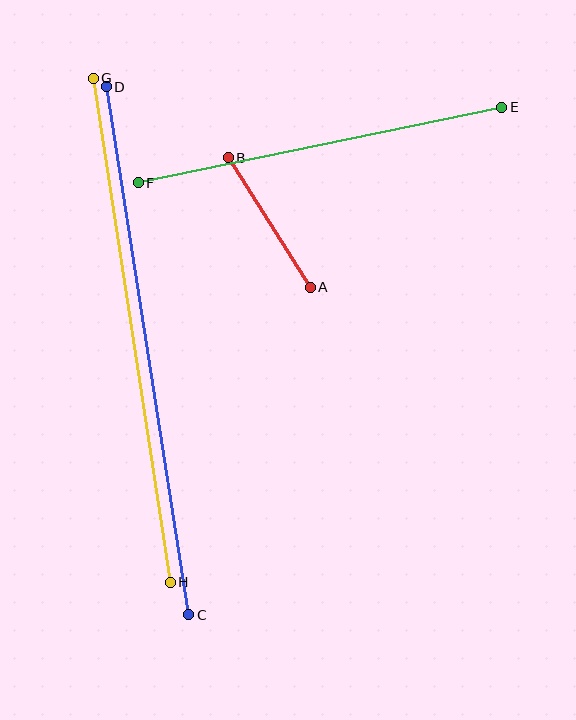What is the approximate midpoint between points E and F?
The midpoint is at approximately (320, 145) pixels.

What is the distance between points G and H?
The distance is approximately 510 pixels.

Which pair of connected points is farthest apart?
Points C and D are farthest apart.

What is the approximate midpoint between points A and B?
The midpoint is at approximately (269, 222) pixels.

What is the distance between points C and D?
The distance is approximately 534 pixels.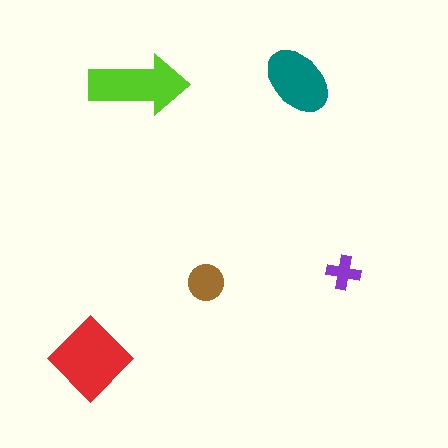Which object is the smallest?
The purple cross.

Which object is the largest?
The red diamond.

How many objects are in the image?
There are 5 objects in the image.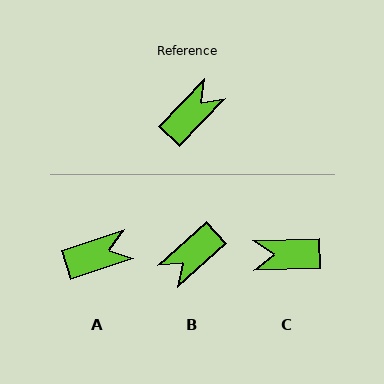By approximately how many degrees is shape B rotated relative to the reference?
Approximately 175 degrees counter-clockwise.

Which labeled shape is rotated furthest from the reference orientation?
B, about 175 degrees away.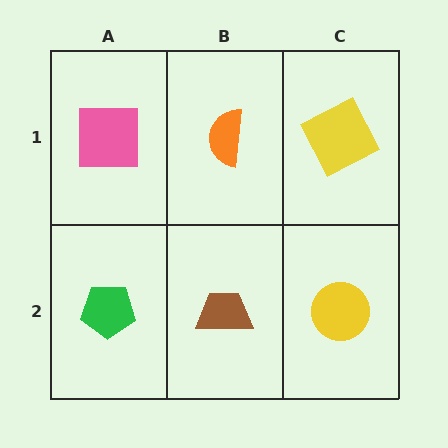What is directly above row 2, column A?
A pink square.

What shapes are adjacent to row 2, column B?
An orange semicircle (row 1, column B), a green pentagon (row 2, column A), a yellow circle (row 2, column C).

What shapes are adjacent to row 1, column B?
A brown trapezoid (row 2, column B), a pink square (row 1, column A), a yellow square (row 1, column C).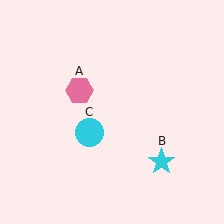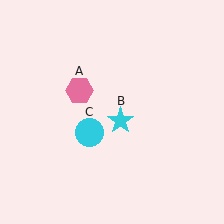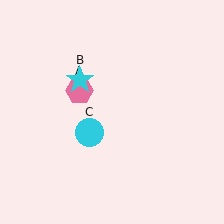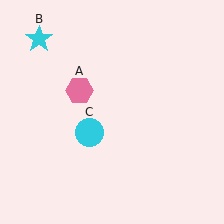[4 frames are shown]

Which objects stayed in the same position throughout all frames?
Pink hexagon (object A) and cyan circle (object C) remained stationary.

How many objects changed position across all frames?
1 object changed position: cyan star (object B).